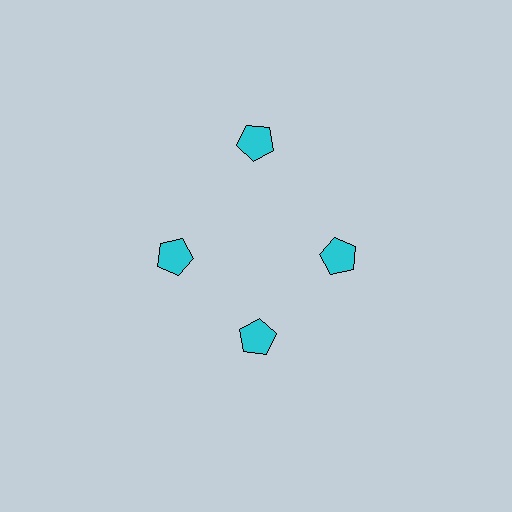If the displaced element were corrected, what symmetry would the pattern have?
It would have 4-fold rotational symmetry — the pattern would map onto itself every 90 degrees.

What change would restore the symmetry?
The symmetry would be restored by moving it inward, back onto the ring so that all 4 pentagons sit at equal angles and equal distance from the center.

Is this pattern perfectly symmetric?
No. The 4 cyan pentagons are arranged in a ring, but one element near the 12 o'clock position is pushed outward from the center, breaking the 4-fold rotational symmetry.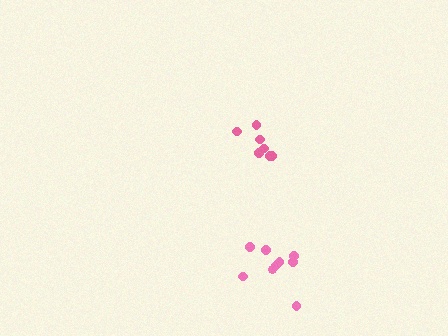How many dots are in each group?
Group 1: 7 dots, Group 2: 9 dots (16 total).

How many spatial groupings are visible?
There are 2 spatial groupings.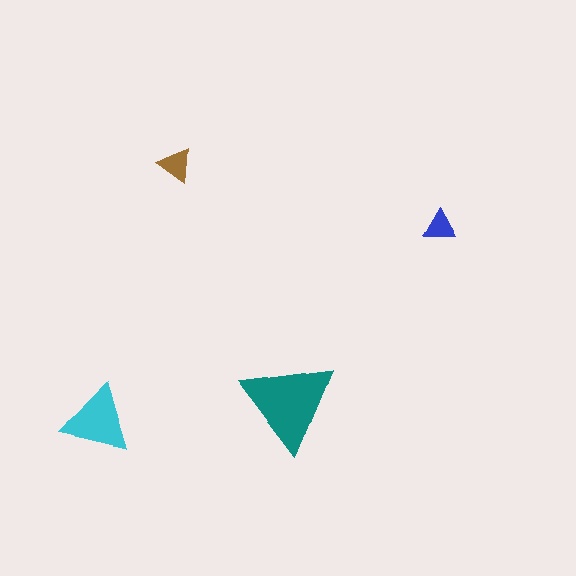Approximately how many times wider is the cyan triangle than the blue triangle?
About 2 times wider.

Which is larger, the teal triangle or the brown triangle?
The teal one.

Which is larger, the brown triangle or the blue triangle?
The brown one.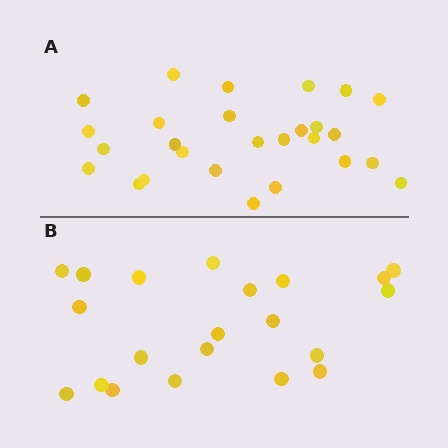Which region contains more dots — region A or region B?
Region A (the top region) has more dots.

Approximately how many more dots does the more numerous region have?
Region A has about 6 more dots than region B.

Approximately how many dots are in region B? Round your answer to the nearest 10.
About 20 dots. (The exact count is 21, which rounds to 20.)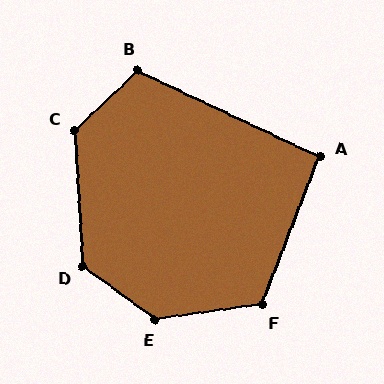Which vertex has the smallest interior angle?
A, at approximately 94 degrees.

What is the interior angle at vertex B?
Approximately 112 degrees (obtuse).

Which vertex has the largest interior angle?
E, at approximately 136 degrees.